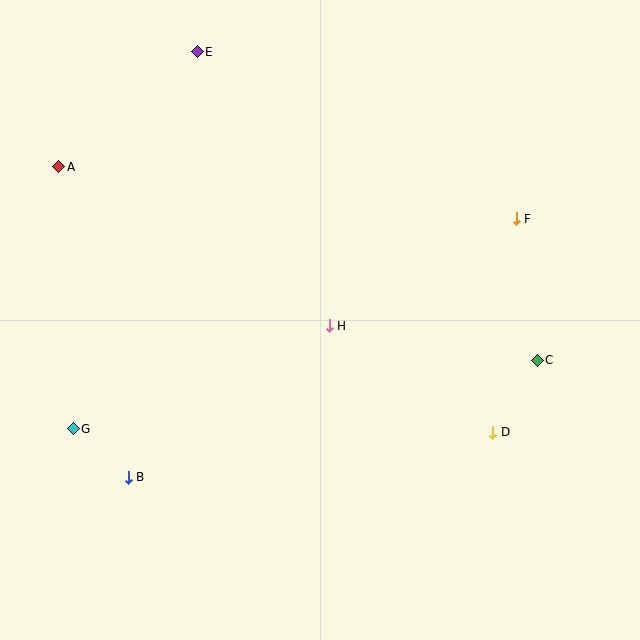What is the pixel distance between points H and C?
The distance between H and C is 211 pixels.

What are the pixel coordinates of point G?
Point G is at (73, 429).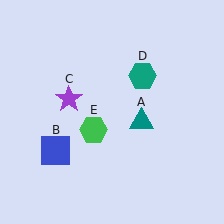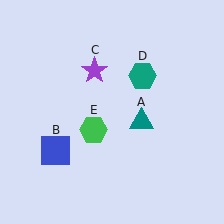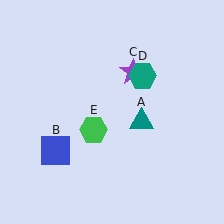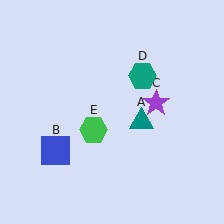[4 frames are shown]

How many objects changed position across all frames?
1 object changed position: purple star (object C).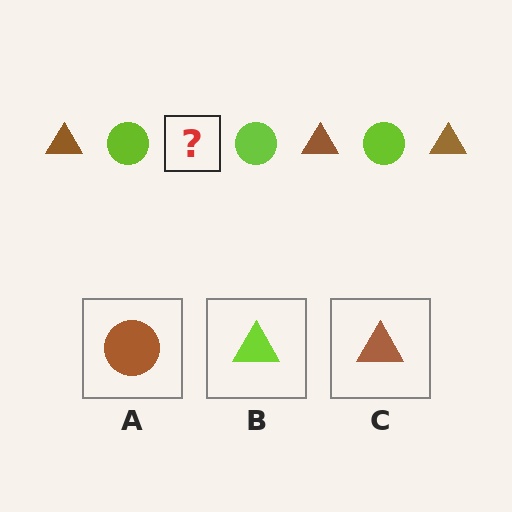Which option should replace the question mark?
Option C.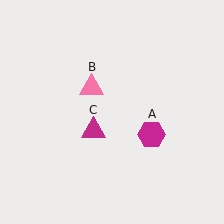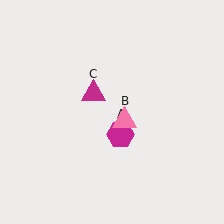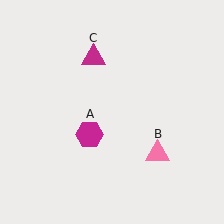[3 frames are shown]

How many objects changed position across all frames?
3 objects changed position: magenta hexagon (object A), pink triangle (object B), magenta triangle (object C).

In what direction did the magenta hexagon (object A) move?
The magenta hexagon (object A) moved left.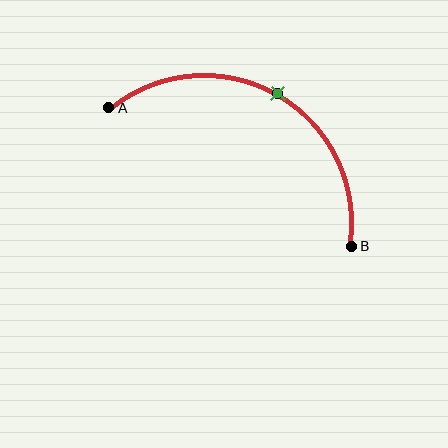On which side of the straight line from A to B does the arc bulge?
The arc bulges above the straight line connecting A and B.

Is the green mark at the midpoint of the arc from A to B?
Yes. The green mark lies on the arc at equal arc-length from both A and B — it is the arc midpoint.